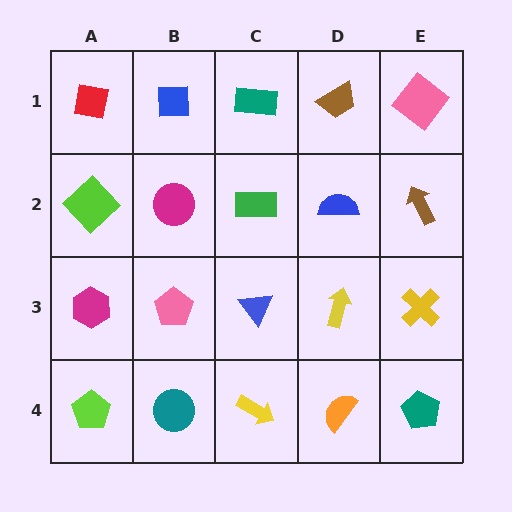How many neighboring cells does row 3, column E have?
3.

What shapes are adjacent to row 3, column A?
A lime diamond (row 2, column A), a lime pentagon (row 4, column A), a pink pentagon (row 3, column B).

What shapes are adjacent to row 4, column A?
A magenta hexagon (row 3, column A), a teal circle (row 4, column B).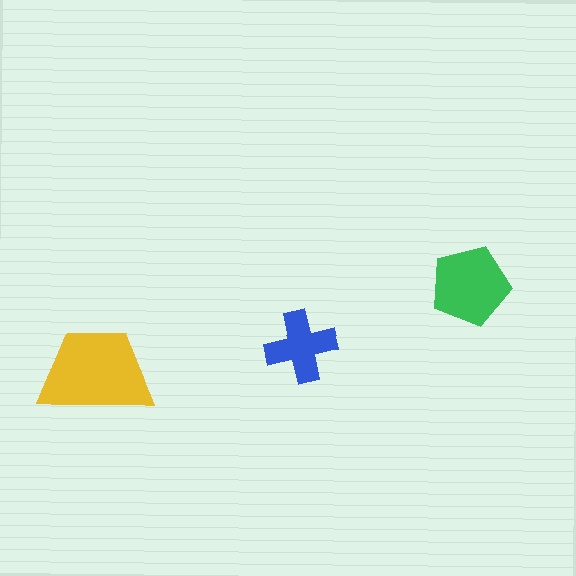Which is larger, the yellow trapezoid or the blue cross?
The yellow trapezoid.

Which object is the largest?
The yellow trapezoid.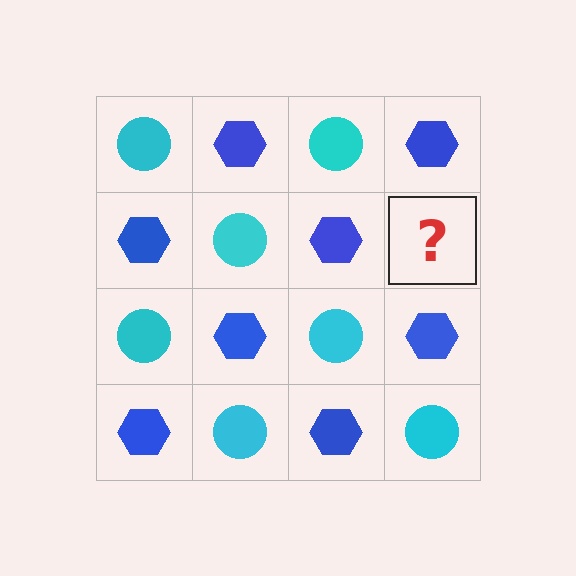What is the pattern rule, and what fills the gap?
The rule is that it alternates cyan circle and blue hexagon in a checkerboard pattern. The gap should be filled with a cyan circle.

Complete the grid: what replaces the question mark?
The question mark should be replaced with a cyan circle.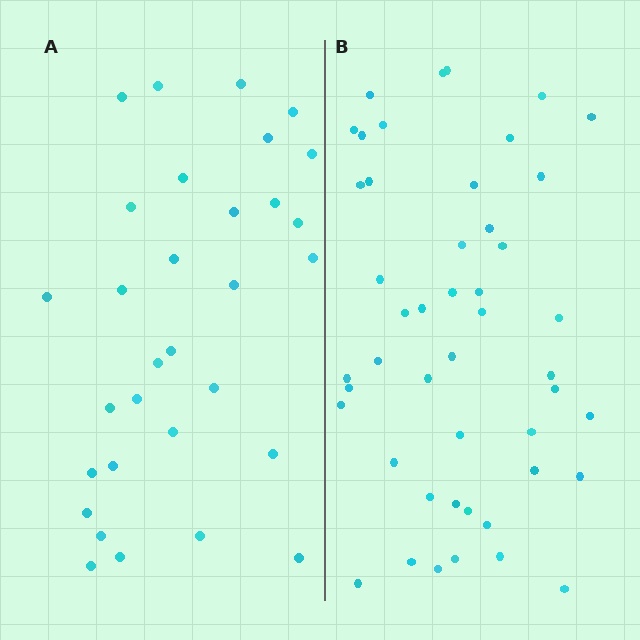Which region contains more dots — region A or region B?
Region B (the right region) has more dots.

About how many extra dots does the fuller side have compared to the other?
Region B has approximately 15 more dots than region A.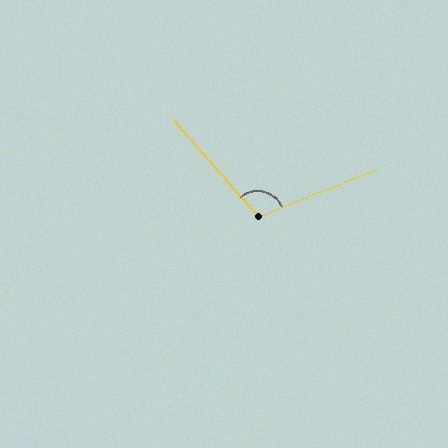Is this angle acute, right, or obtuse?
It is obtuse.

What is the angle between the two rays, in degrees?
Approximately 109 degrees.